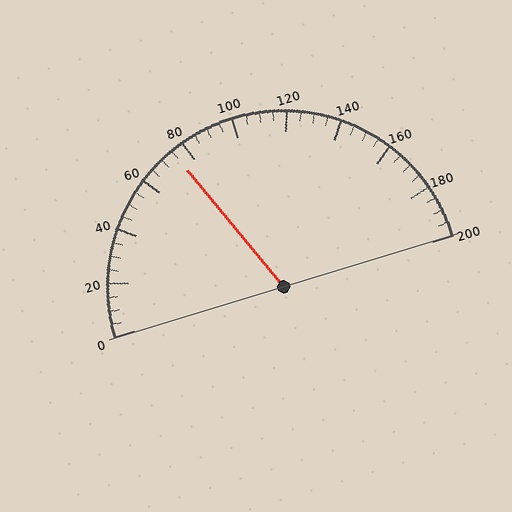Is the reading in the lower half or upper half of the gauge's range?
The reading is in the lower half of the range (0 to 200).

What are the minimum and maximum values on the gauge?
The gauge ranges from 0 to 200.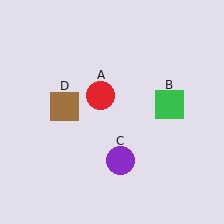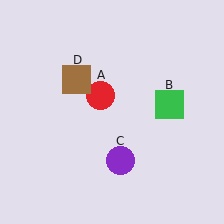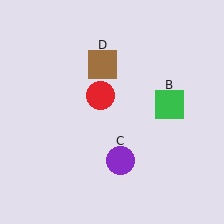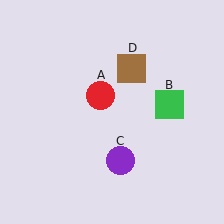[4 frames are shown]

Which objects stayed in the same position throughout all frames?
Red circle (object A) and green square (object B) and purple circle (object C) remained stationary.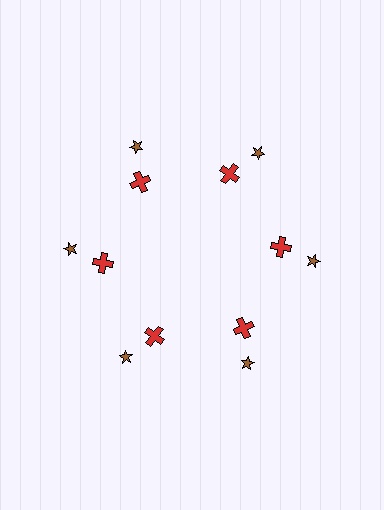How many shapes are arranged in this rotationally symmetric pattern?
There are 12 shapes, arranged in 6 groups of 2.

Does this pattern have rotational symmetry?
Yes, this pattern has 6-fold rotational symmetry. It looks the same after rotating 60 degrees around the center.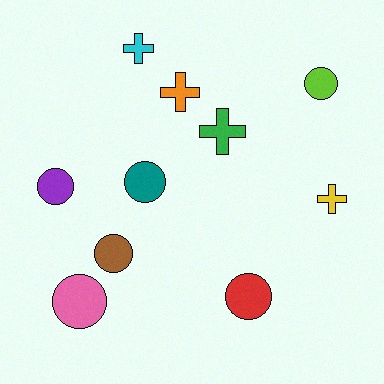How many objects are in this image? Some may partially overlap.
There are 10 objects.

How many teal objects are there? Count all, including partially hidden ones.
There is 1 teal object.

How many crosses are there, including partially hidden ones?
There are 4 crosses.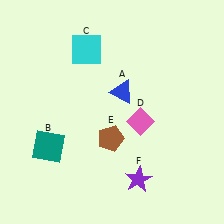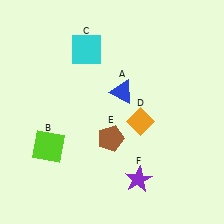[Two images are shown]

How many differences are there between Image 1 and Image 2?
There are 2 differences between the two images.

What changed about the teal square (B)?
In Image 1, B is teal. In Image 2, it changed to lime.